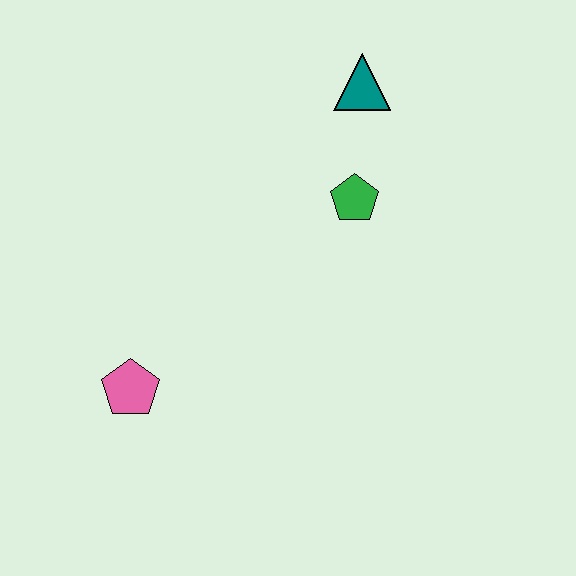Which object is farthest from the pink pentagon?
The teal triangle is farthest from the pink pentagon.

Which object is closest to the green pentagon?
The teal triangle is closest to the green pentagon.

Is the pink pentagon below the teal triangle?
Yes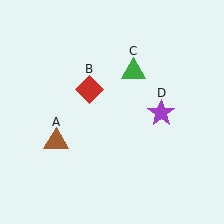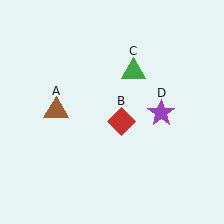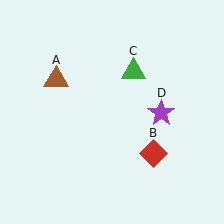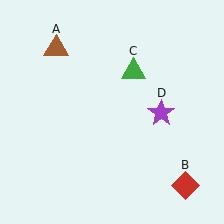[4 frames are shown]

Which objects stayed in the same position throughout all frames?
Green triangle (object C) and purple star (object D) remained stationary.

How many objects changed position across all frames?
2 objects changed position: brown triangle (object A), red diamond (object B).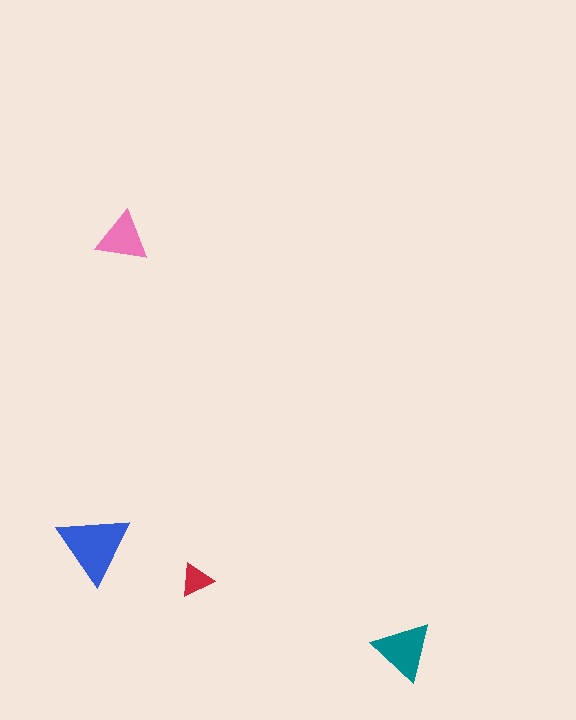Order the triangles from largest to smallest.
the blue one, the teal one, the pink one, the red one.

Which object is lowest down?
The teal triangle is bottommost.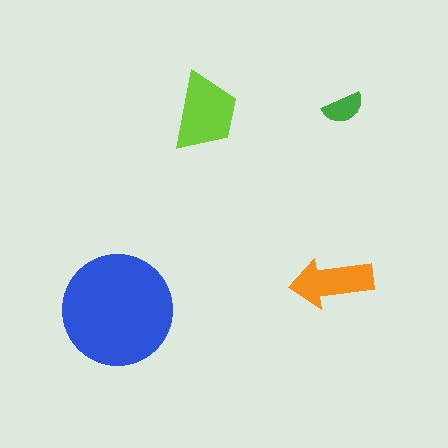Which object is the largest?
The blue circle.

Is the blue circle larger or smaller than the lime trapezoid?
Larger.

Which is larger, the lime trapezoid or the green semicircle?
The lime trapezoid.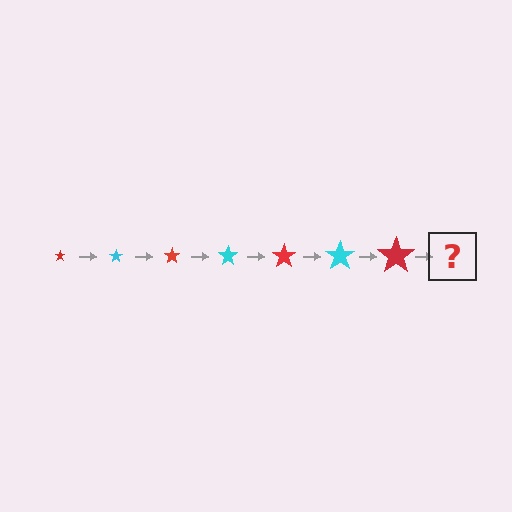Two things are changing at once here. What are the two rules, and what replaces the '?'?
The two rules are that the star grows larger each step and the color cycles through red and cyan. The '?' should be a cyan star, larger than the previous one.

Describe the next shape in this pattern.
It should be a cyan star, larger than the previous one.